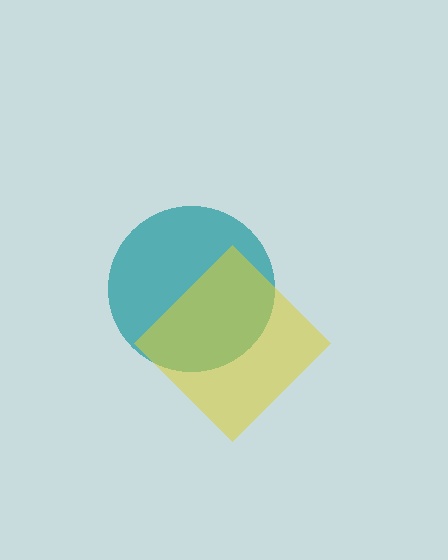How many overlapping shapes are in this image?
There are 2 overlapping shapes in the image.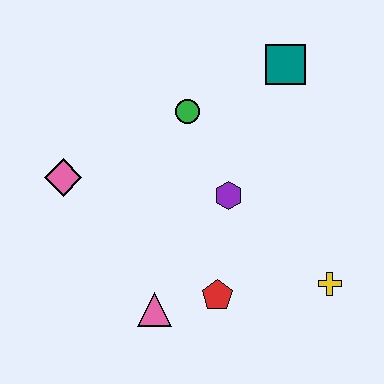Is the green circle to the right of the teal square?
No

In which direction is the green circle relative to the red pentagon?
The green circle is above the red pentagon.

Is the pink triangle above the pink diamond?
No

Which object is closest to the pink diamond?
The green circle is closest to the pink diamond.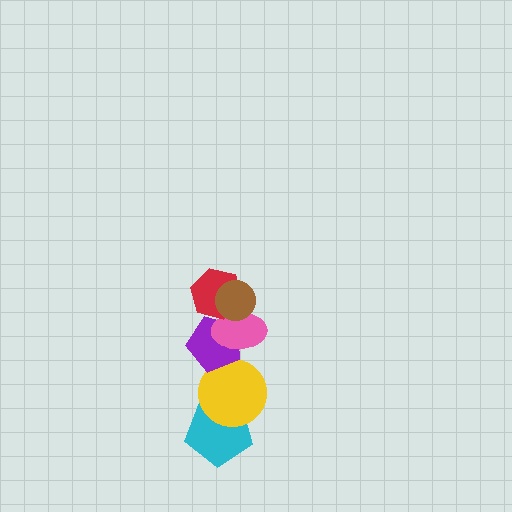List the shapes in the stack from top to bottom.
From top to bottom: the brown circle, the red hexagon, the pink ellipse, the purple pentagon, the yellow circle, the cyan pentagon.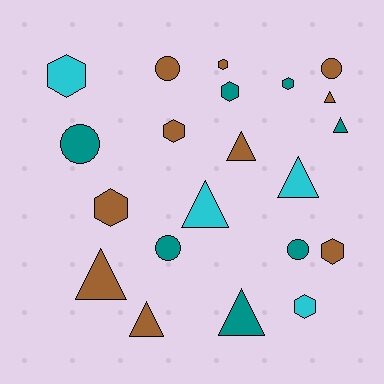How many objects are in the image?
There are 21 objects.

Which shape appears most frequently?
Hexagon, with 8 objects.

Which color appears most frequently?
Brown, with 10 objects.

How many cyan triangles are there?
There are 2 cyan triangles.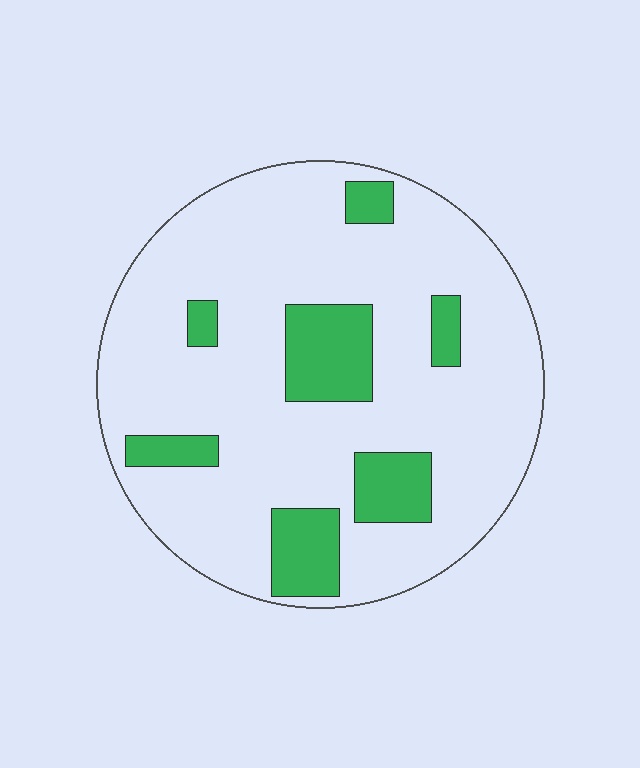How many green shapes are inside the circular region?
7.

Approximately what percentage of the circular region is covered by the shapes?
Approximately 20%.